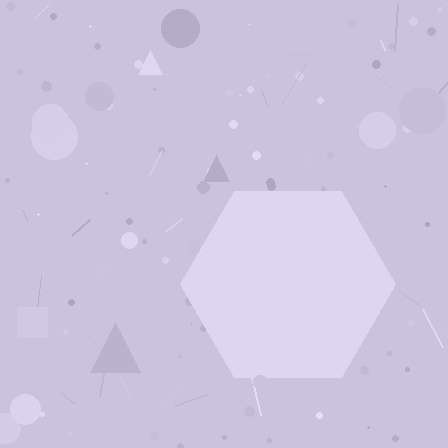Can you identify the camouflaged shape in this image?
The camouflaged shape is a hexagon.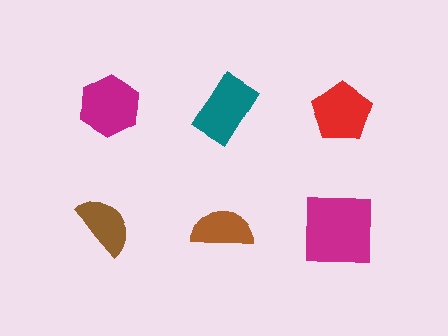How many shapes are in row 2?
3 shapes.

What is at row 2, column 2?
A brown semicircle.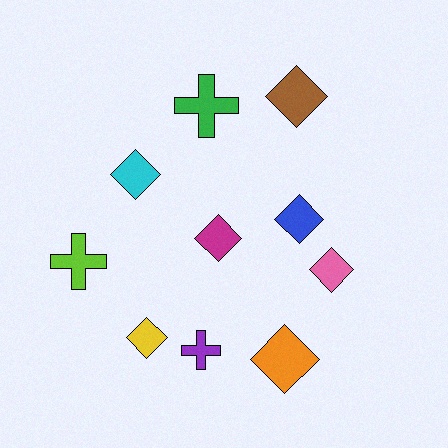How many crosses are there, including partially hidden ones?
There are 3 crosses.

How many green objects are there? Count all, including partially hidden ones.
There is 1 green object.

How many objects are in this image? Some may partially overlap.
There are 10 objects.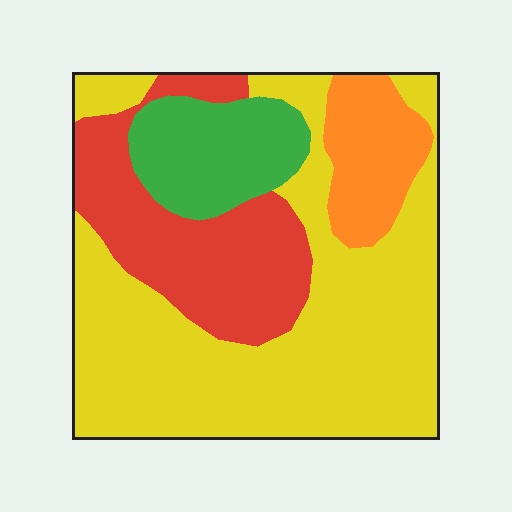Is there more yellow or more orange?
Yellow.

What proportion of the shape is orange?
Orange covers around 10% of the shape.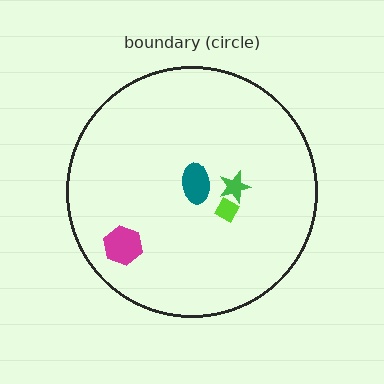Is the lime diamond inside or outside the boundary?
Inside.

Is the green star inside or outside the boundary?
Inside.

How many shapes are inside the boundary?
4 inside, 0 outside.